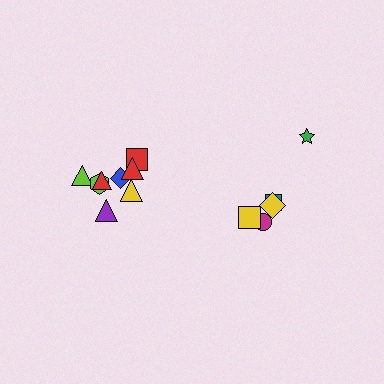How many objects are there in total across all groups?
There are 13 objects.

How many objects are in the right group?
There are 5 objects.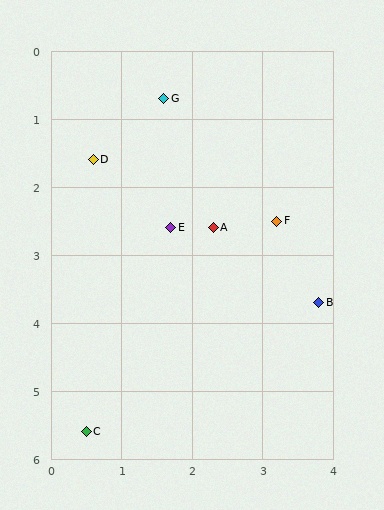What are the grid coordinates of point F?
Point F is at approximately (3.2, 2.5).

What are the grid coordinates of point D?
Point D is at approximately (0.6, 1.6).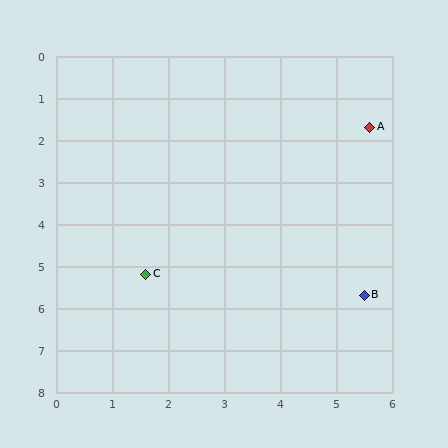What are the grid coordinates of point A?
Point A is at approximately (5.6, 1.7).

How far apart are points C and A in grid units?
Points C and A are about 5.3 grid units apart.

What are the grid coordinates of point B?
Point B is at approximately (5.5, 5.7).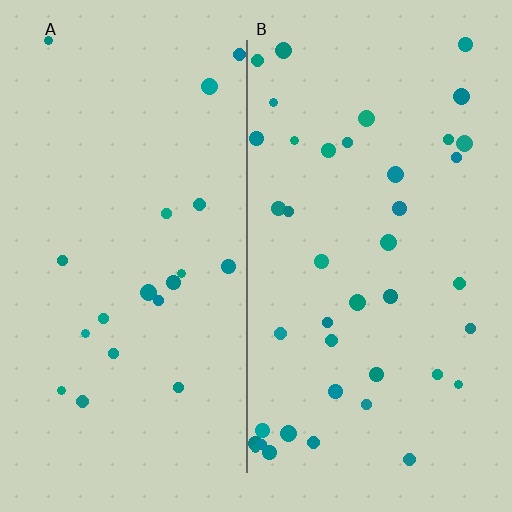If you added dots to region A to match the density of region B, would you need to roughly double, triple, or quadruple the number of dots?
Approximately double.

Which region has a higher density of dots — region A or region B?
B (the right).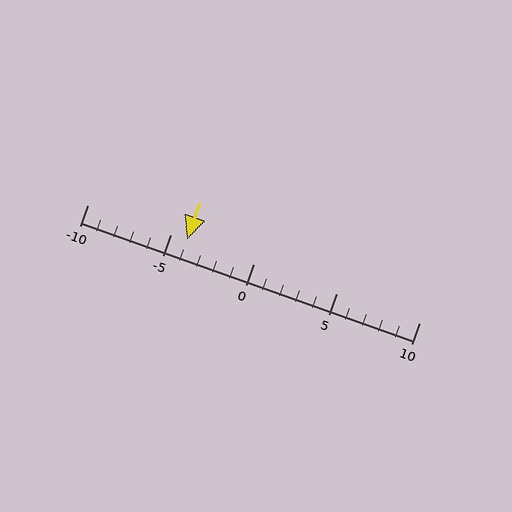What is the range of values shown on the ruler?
The ruler shows values from -10 to 10.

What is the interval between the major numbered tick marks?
The major tick marks are spaced 5 units apart.